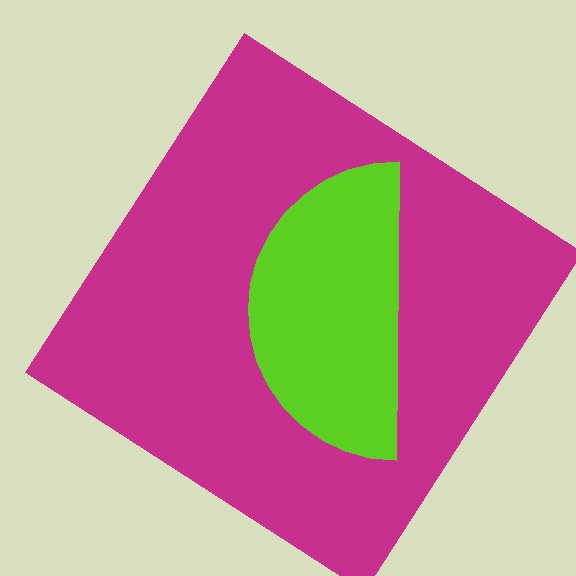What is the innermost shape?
The lime semicircle.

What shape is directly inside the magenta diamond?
The lime semicircle.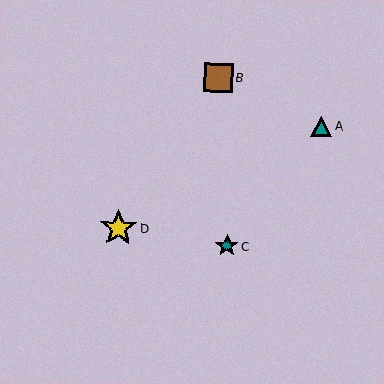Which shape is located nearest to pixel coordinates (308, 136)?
The teal triangle (labeled A) at (321, 126) is nearest to that location.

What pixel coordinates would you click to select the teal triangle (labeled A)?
Click at (321, 126) to select the teal triangle A.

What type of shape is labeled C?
Shape C is a teal star.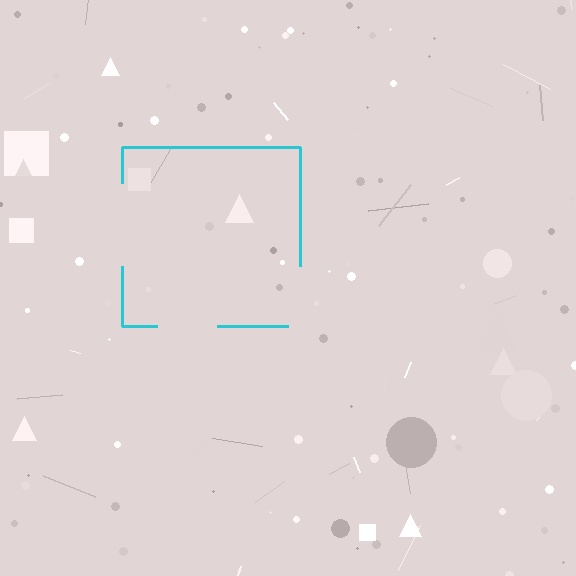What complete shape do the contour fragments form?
The contour fragments form a square.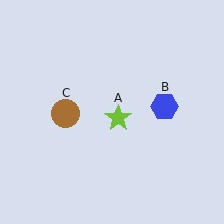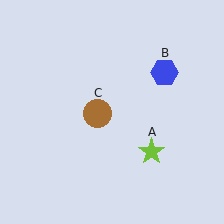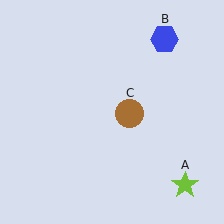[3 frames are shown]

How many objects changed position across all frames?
3 objects changed position: lime star (object A), blue hexagon (object B), brown circle (object C).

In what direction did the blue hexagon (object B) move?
The blue hexagon (object B) moved up.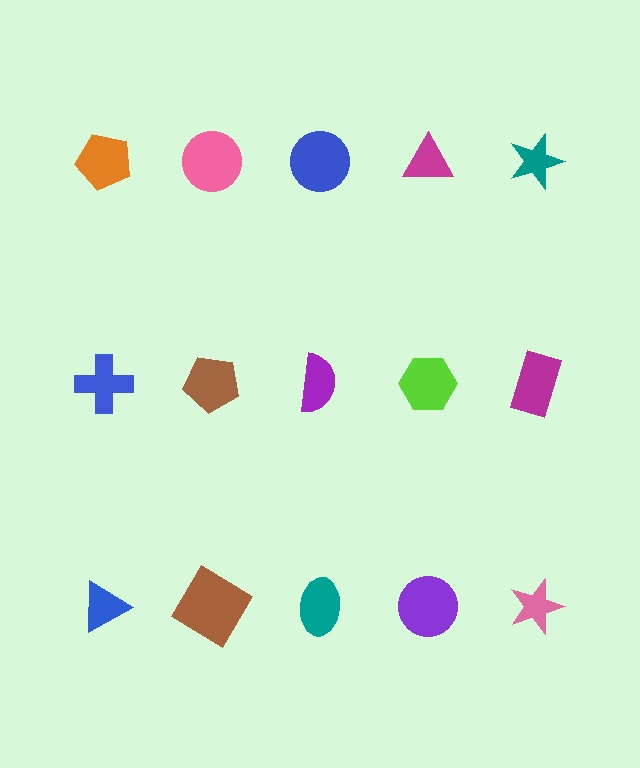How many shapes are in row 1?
5 shapes.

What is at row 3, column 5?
A pink star.